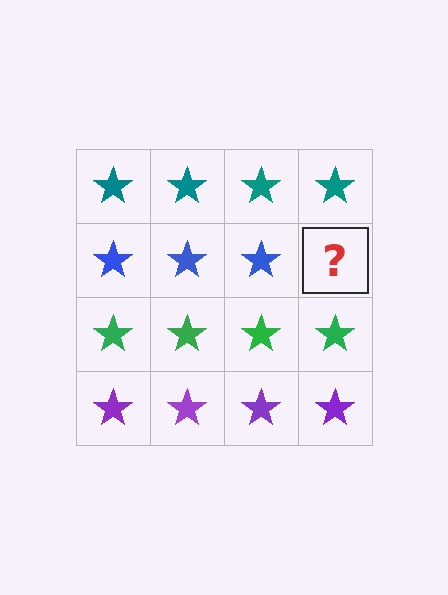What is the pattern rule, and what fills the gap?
The rule is that each row has a consistent color. The gap should be filled with a blue star.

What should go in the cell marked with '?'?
The missing cell should contain a blue star.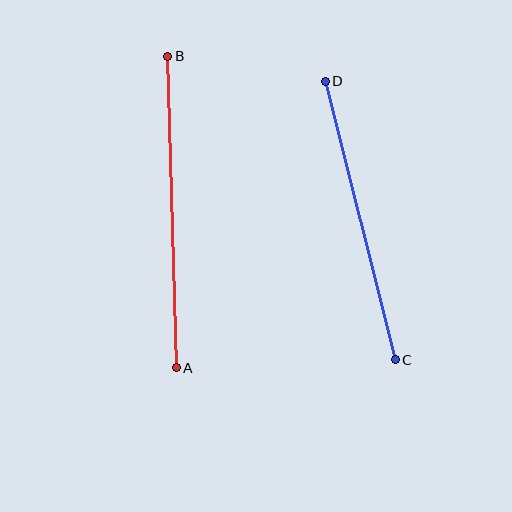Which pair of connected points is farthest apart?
Points A and B are farthest apart.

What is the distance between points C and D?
The distance is approximately 287 pixels.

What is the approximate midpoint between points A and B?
The midpoint is at approximately (172, 212) pixels.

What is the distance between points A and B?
The distance is approximately 311 pixels.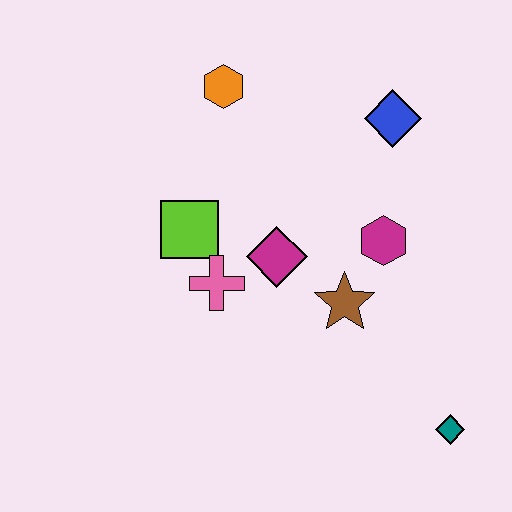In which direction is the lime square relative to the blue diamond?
The lime square is to the left of the blue diamond.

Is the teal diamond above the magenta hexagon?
No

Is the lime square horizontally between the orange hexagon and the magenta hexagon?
No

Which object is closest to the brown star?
The magenta hexagon is closest to the brown star.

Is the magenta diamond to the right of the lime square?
Yes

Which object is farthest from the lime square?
The teal diamond is farthest from the lime square.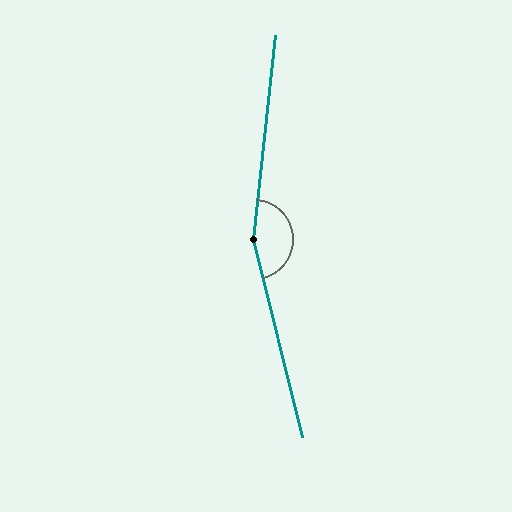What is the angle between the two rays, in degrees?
Approximately 160 degrees.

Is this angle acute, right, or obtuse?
It is obtuse.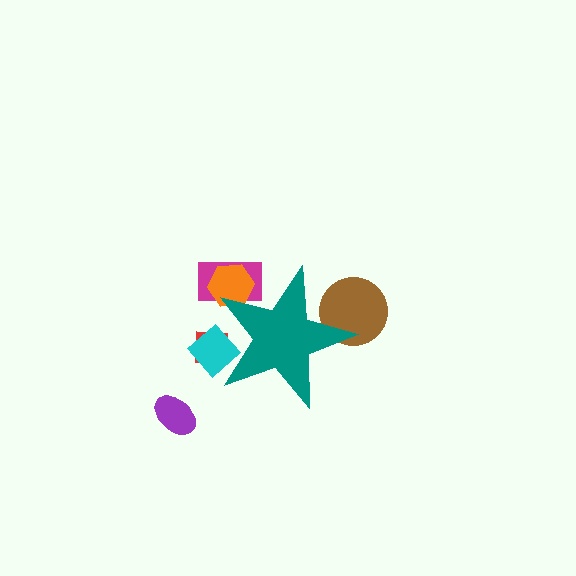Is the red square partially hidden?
Yes, the red square is partially hidden behind the teal star.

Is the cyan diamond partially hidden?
Yes, the cyan diamond is partially hidden behind the teal star.